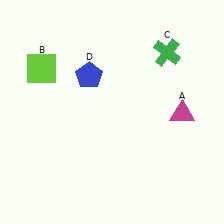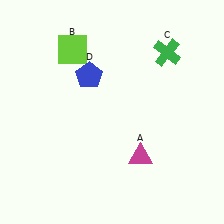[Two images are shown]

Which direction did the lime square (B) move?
The lime square (B) moved right.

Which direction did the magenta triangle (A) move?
The magenta triangle (A) moved down.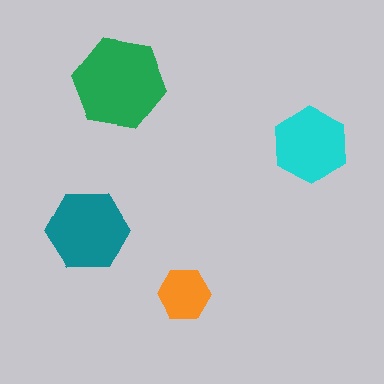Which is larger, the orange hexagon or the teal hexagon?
The teal one.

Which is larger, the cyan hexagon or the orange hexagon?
The cyan one.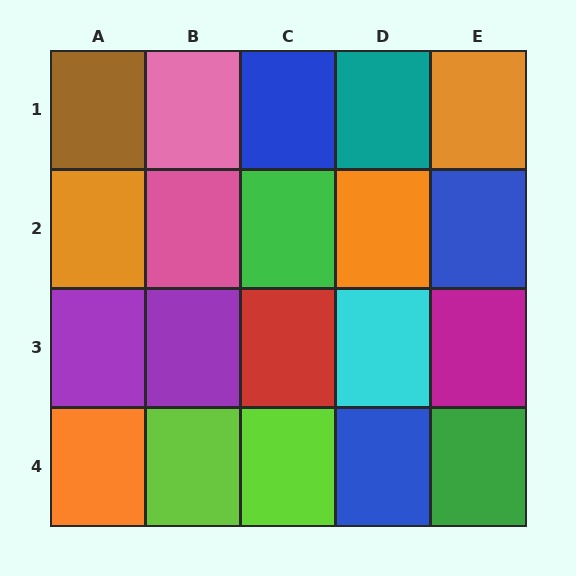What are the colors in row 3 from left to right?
Purple, purple, red, cyan, magenta.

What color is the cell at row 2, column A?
Orange.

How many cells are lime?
2 cells are lime.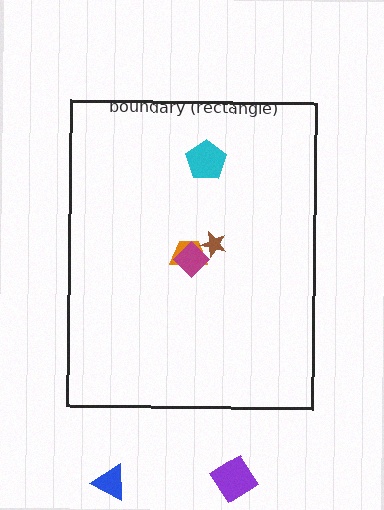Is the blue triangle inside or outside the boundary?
Outside.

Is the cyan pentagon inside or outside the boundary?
Inside.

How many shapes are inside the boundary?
4 inside, 2 outside.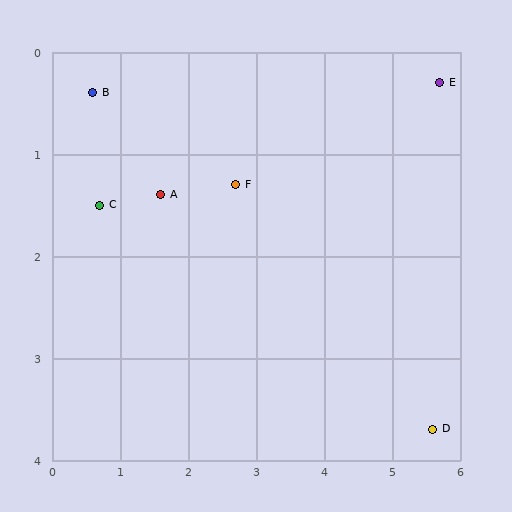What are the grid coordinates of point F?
Point F is at approximately (2.7, 1.3).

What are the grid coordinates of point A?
Point A is at approximately (1.6, 1.4).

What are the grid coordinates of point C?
Point C is at approximately (0.7, 1.5).